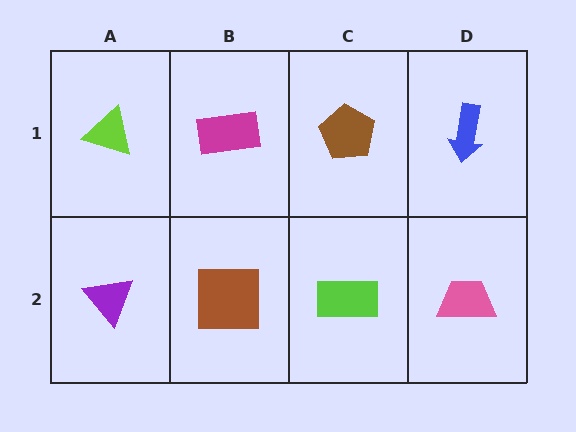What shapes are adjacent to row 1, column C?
A lime rectangle (row 2, column C), a magenta rectangle (row 1, column B), a blue arrow (row 1, column D).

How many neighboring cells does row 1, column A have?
2.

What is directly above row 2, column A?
A lime triangle.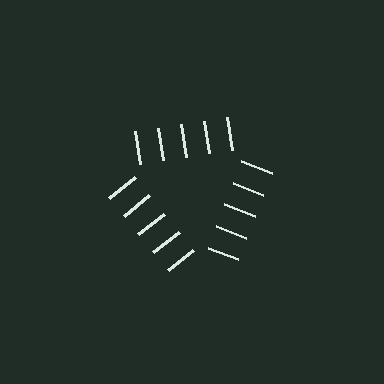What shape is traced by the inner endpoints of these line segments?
An illusory triangle — the line segments terminate on its edges but no continuous stroke is drawn.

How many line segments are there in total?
15 — 5 along each of the 3 edges.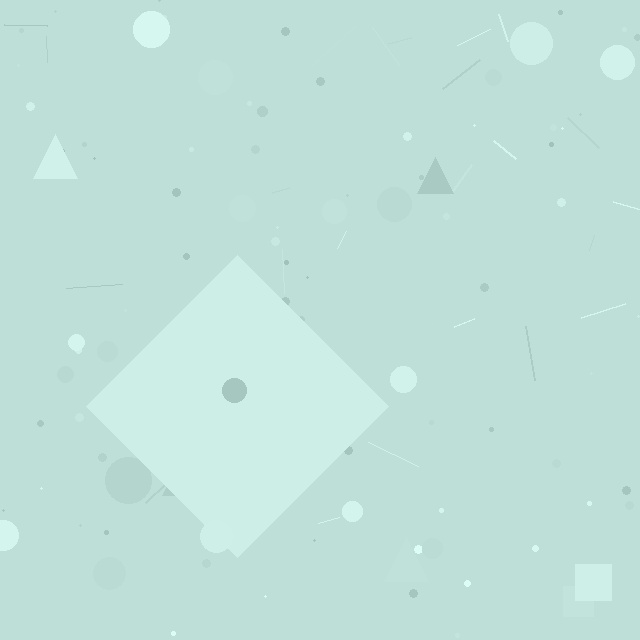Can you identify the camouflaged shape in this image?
The camouflaged shape is a diamond.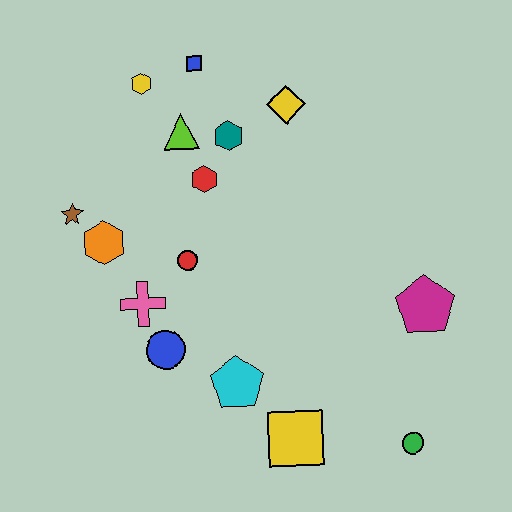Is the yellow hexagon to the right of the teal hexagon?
No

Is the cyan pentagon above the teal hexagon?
No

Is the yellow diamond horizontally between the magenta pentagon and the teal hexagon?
Yes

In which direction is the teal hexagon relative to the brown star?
The teal hexagon is to the right of the brown star.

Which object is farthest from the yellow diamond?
The green circle is farthest from the yellow diamond.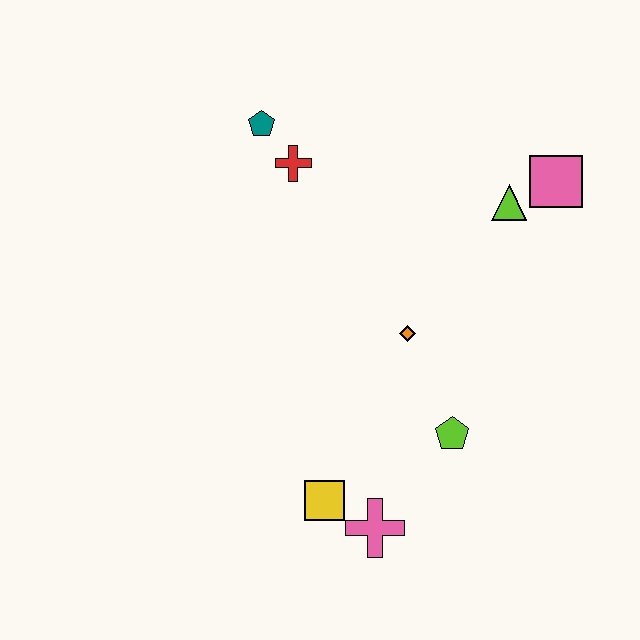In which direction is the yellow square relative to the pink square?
The yellow square is below the pink square.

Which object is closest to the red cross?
The teal pentagon is closest to the red cross.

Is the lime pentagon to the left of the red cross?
No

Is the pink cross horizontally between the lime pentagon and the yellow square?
Yes